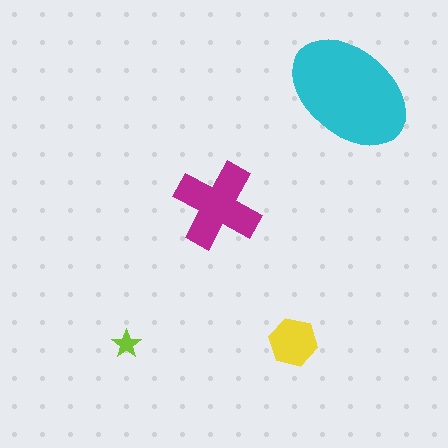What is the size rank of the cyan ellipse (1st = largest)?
1st.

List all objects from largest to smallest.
The cyan ellipse, the magenta cross, the yellow hexagon, the lime star.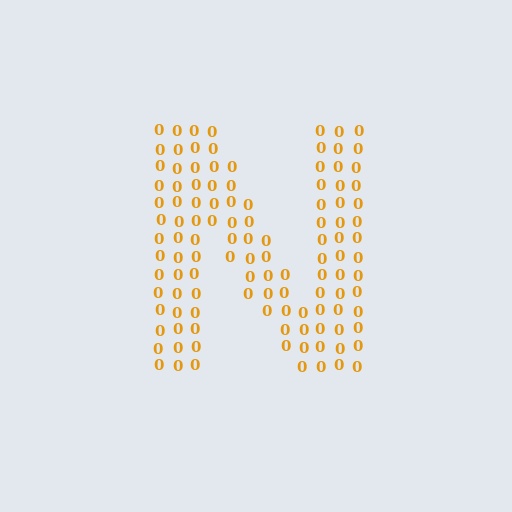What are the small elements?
The small elements are digit 0's.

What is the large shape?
The large shape is the letter N.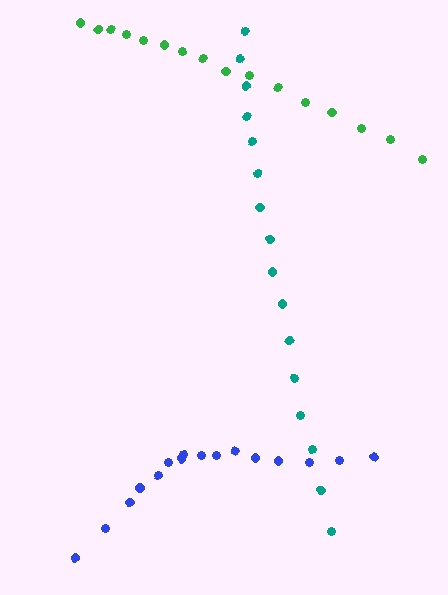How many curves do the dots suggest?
There are 3 distinct paths.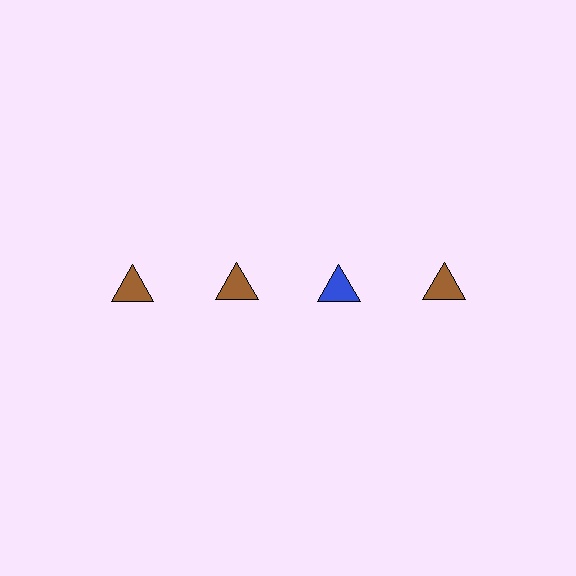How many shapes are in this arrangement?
There are 4 shapes arranged in a grid pattern.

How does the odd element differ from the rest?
It has a different color: blue instead of brown.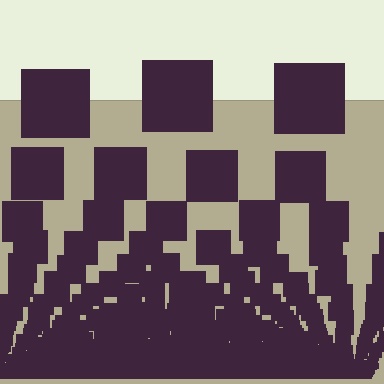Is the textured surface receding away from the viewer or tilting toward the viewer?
The surface appears to tilt toward the viewer. Texture elements get larger and sparser toward the top.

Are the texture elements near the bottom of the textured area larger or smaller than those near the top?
Smaller. The gradient is inverted — elements near the bottom are smaller and denser.